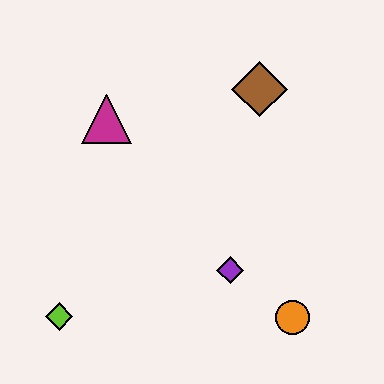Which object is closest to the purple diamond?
The orange circle is closest to the purple diamond.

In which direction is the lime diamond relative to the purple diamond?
The lime diamond is to the left of the purple diamond.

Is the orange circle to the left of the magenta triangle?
No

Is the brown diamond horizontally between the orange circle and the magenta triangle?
Yes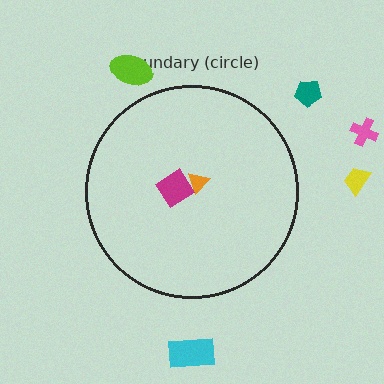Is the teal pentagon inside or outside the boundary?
Outside.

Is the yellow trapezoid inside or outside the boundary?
Outside.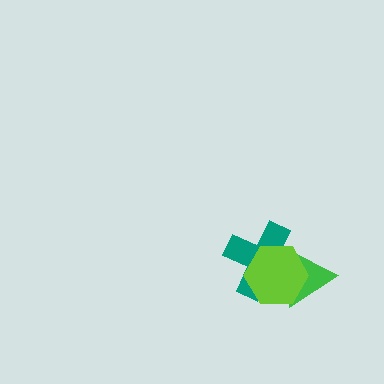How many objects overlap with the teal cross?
2 objects overlap with the teal cross.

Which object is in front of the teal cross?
The lime hexagon is in front of the teal cross.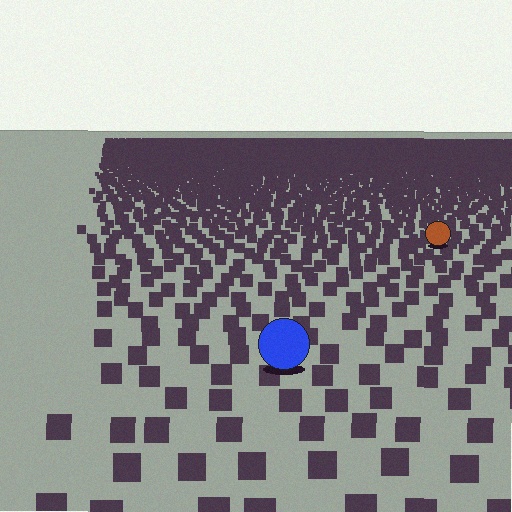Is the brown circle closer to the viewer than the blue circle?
No. The blue circle is closer — you can tell from the texture gradient: the ground texture is coarser near it.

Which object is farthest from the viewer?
The brown circle is farthest from the viewer. It appears smaller and the ground texture around it is denser.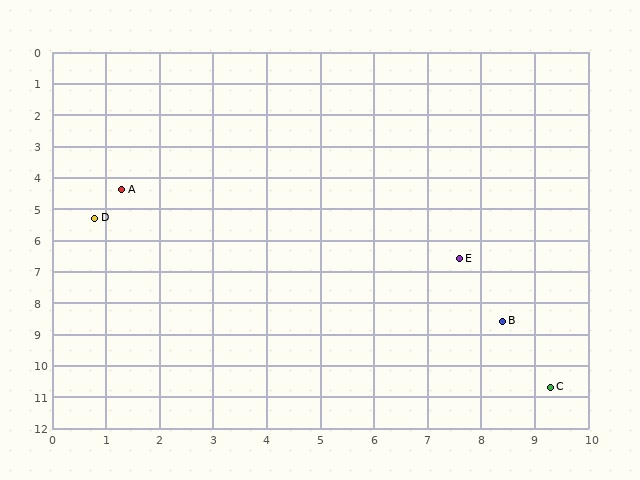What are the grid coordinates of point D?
Point D is at approximately (0.8, 5.3).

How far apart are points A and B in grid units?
Points A and B are about 8.2 grid units apart.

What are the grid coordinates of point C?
Point C is at approximately (9.3, 10.7).